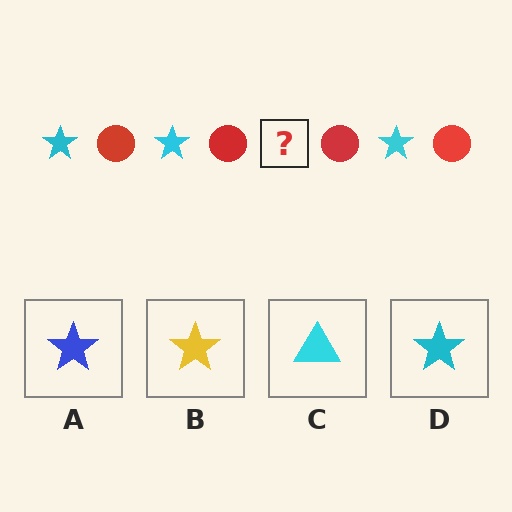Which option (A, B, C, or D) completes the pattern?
D.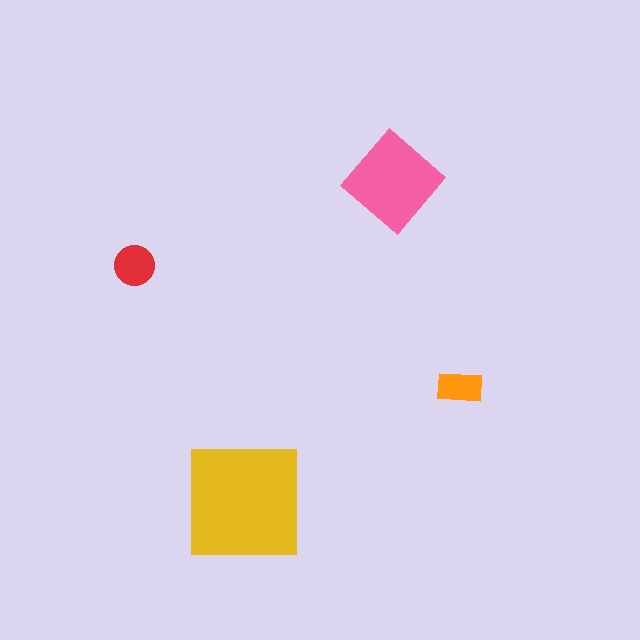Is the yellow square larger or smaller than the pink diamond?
Larger.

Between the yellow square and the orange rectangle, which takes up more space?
The yellow square.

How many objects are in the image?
There are 4 objects in the image.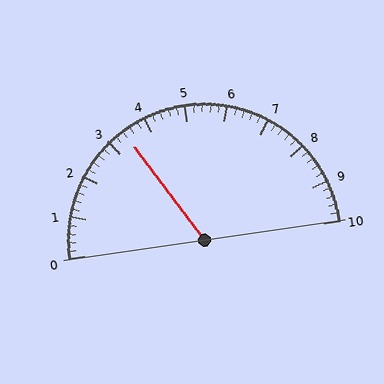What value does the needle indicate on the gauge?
The needle indicates approximately 3.4.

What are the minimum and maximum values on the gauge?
The gauge ranges from 0 to 10.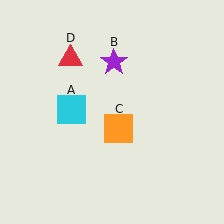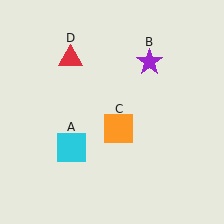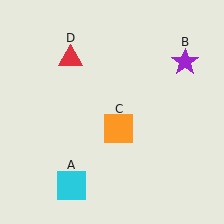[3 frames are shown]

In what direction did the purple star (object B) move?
The purple star (object B) moved right.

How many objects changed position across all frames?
2 objects changed position: cyan square (object A), purple star (object B).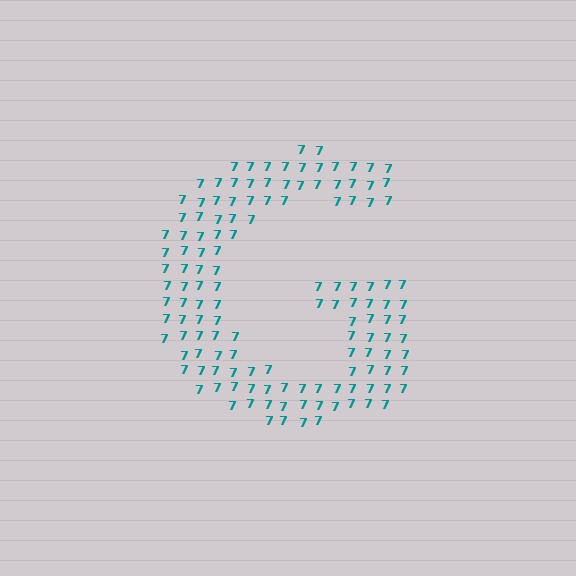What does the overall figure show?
The overall figure shows the letter G.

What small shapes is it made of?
It is made of small digit 7's.